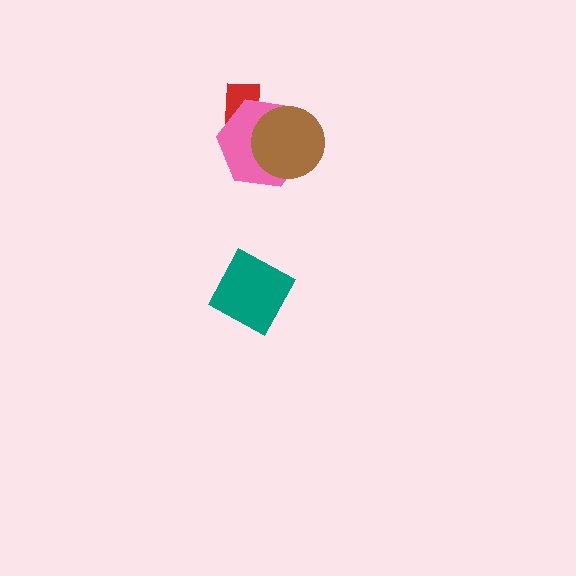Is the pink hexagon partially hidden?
Yes, it is partially covered by another shape.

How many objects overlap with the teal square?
0 objects overlap with the teal square.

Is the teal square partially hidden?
No, no other shape covers it.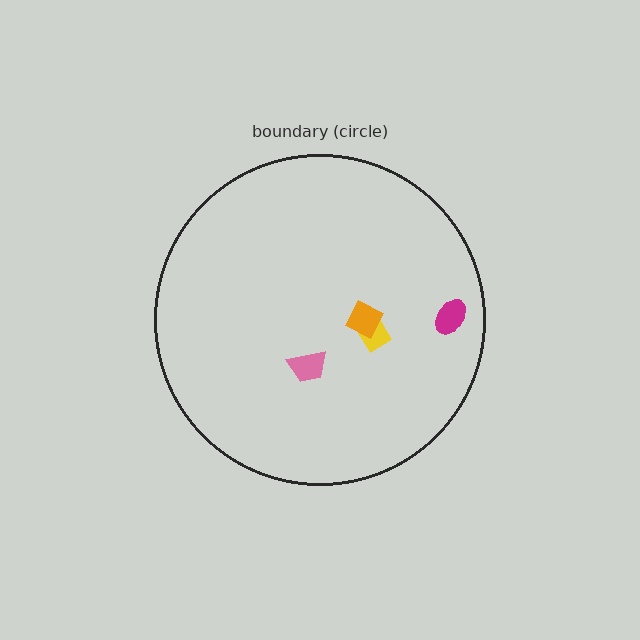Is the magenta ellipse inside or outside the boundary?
Inside.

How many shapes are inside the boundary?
4 inside, 0 outside.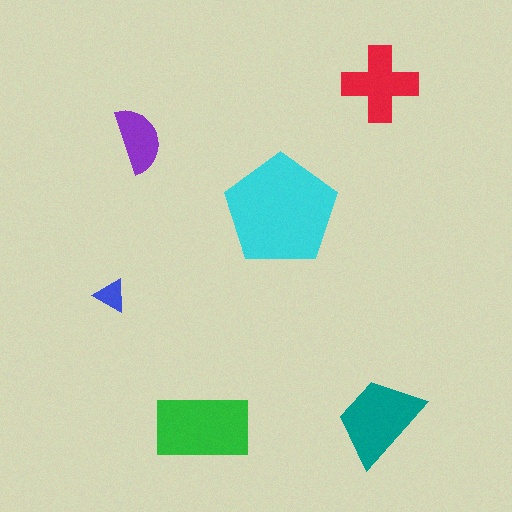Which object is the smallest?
The blue triangle.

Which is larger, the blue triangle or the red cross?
The red cross.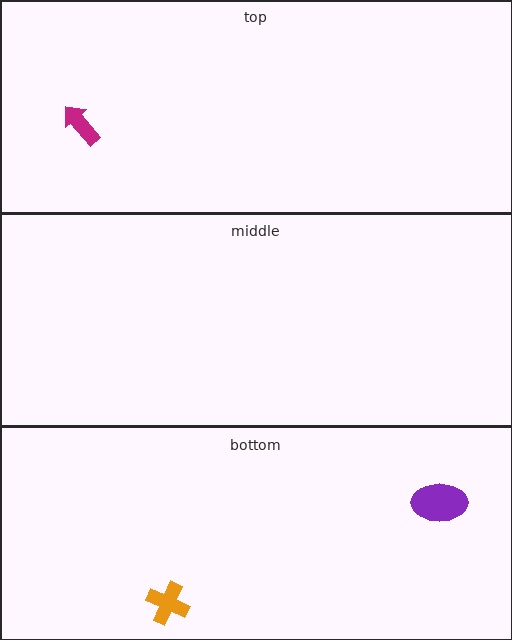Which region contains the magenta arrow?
The top region.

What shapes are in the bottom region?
The orange cross, the purple ellipse.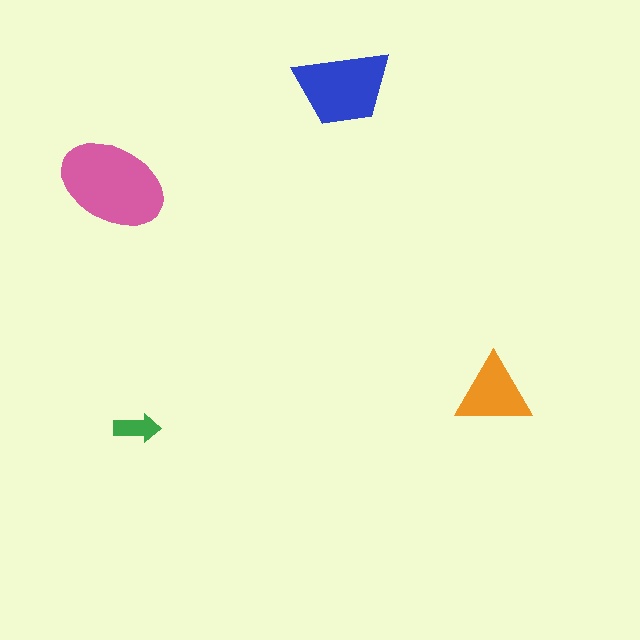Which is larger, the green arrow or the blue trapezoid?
The blue trapezoid.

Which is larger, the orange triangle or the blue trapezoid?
The blue trapezoid.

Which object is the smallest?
The green arrow.